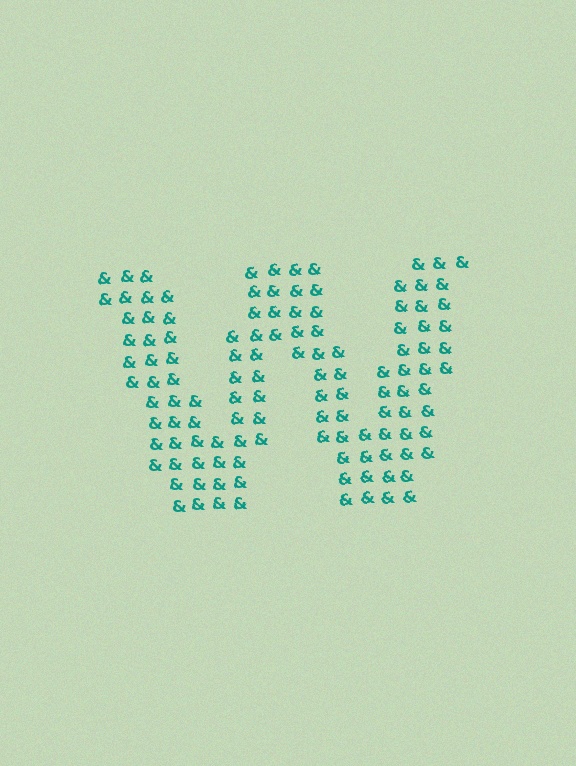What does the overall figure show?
The overall figure shows the letter W.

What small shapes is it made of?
It is made of small ampersands.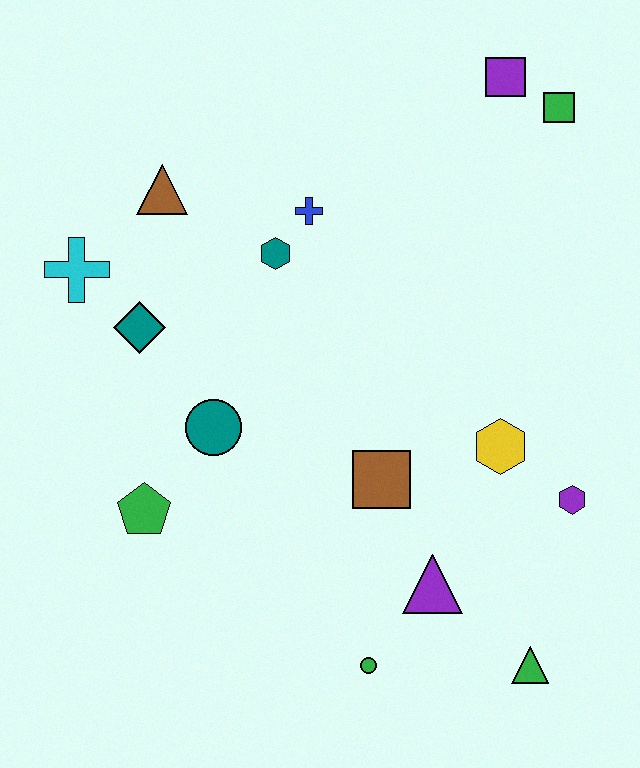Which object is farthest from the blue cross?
The green triangle is farthest from the blue cross.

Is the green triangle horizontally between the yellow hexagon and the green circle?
No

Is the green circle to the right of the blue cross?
Yes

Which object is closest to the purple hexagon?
The yellow hexagon is closest to the purple hexagon.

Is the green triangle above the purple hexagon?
No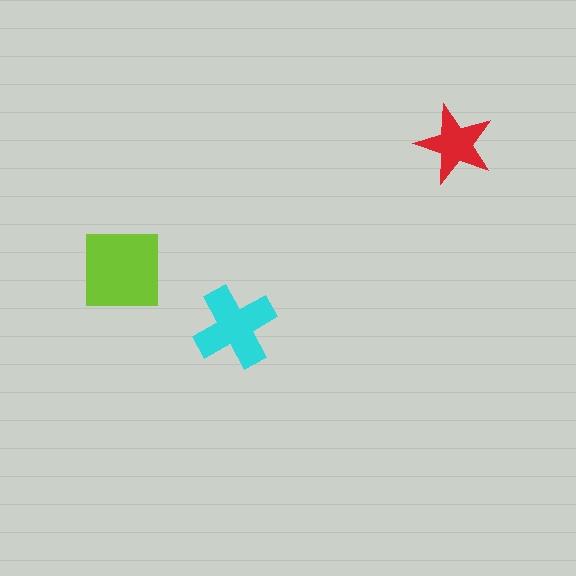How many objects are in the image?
There are 3 objects in the image.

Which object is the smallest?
The red star.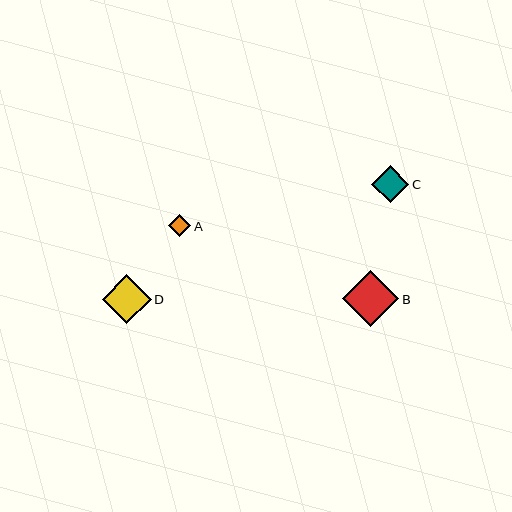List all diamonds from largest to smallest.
From largest to smallest: B, D, C, A.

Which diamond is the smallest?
Diamond A is the smallest with a size of approximately 22 pixels.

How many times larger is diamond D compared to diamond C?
Diamond D is approximately 1.3 times the size of diamond C.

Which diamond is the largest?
Diamond B is the largest with a size of approximately 56 pixels.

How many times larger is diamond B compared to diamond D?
Diamond B is approximately 1.1 times the size of diamond D.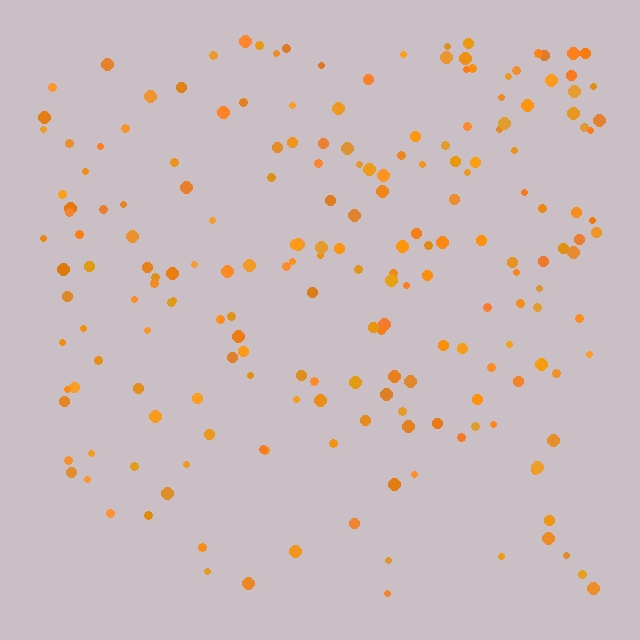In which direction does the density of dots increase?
From bottom to top, with the top side densest.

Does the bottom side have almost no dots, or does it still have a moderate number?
Still a moderate number, just noticeably fewer than the top.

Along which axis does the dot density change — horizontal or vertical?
Vertical.